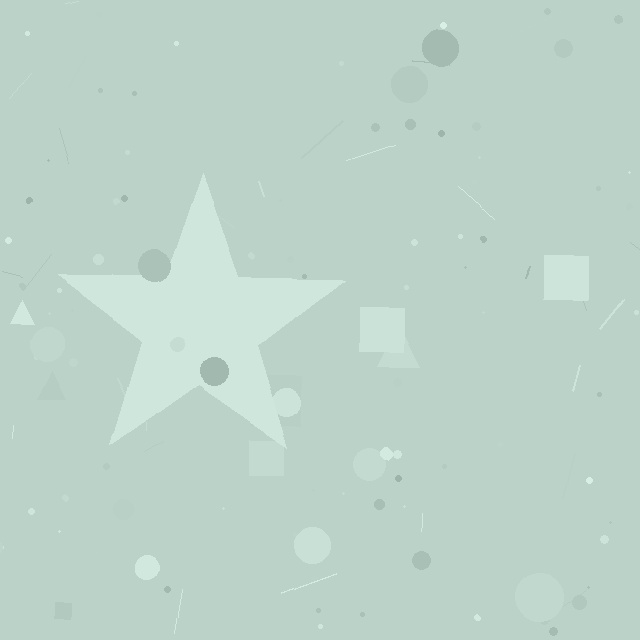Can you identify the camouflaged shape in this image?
The camouflaged shape is a star.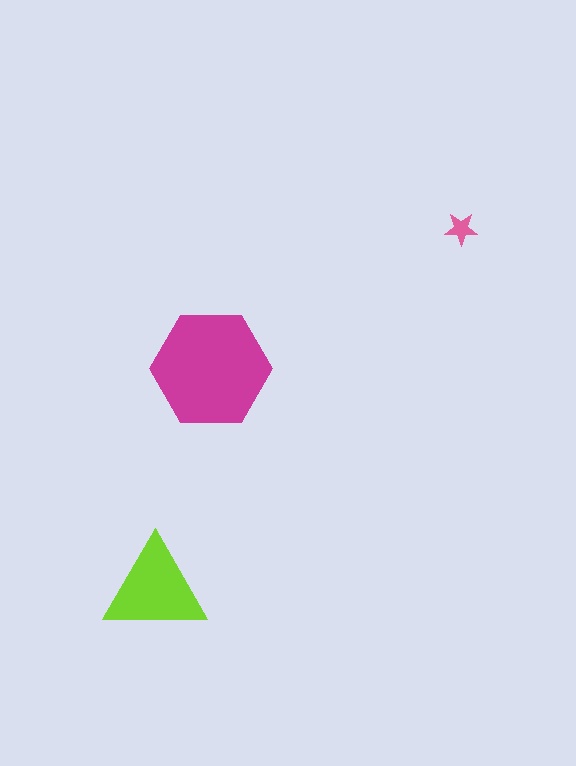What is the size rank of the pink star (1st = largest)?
3rd.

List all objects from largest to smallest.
The magenta hexagon, the lime triangle, the pink star.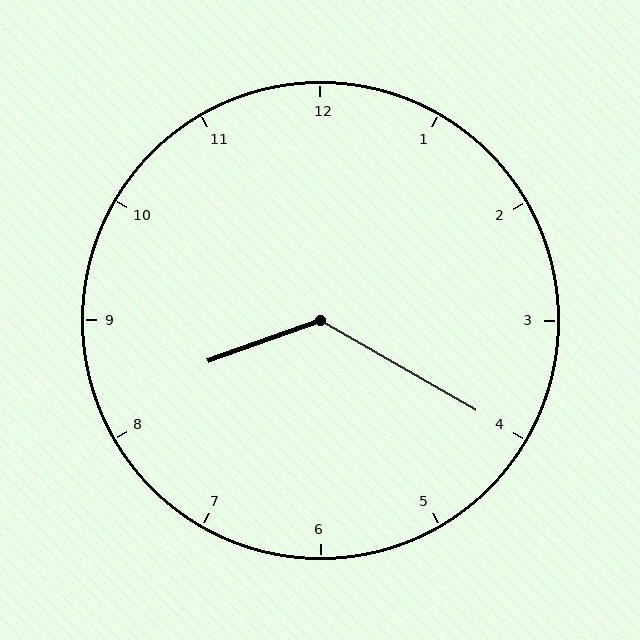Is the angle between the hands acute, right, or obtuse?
It is obtuse.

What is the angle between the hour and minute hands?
Approximately 130 degrees.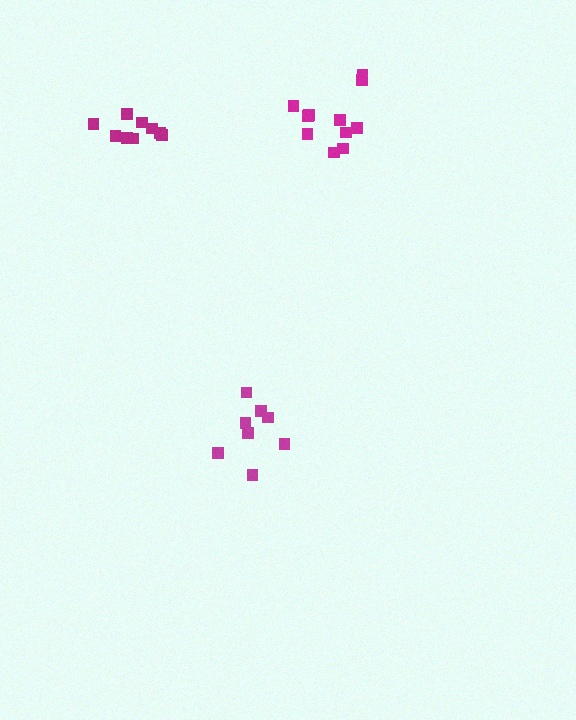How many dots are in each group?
Group 1: 8 dots, Group 2: 9 dots, Group 3: 11 dots (28 total).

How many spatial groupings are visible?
There are 3 spatial groupings.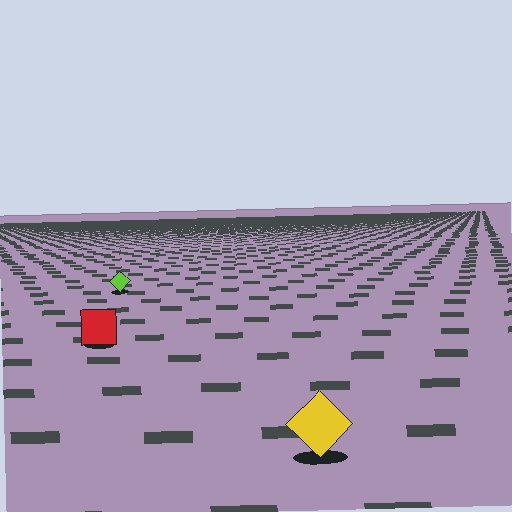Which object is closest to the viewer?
The yellow diamond is closest. The texture marks near it are larger and more spread out.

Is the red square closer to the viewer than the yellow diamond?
No. The yellow diamond is closer — you can tell from the texture gradient: the ground texture is coarser near it.